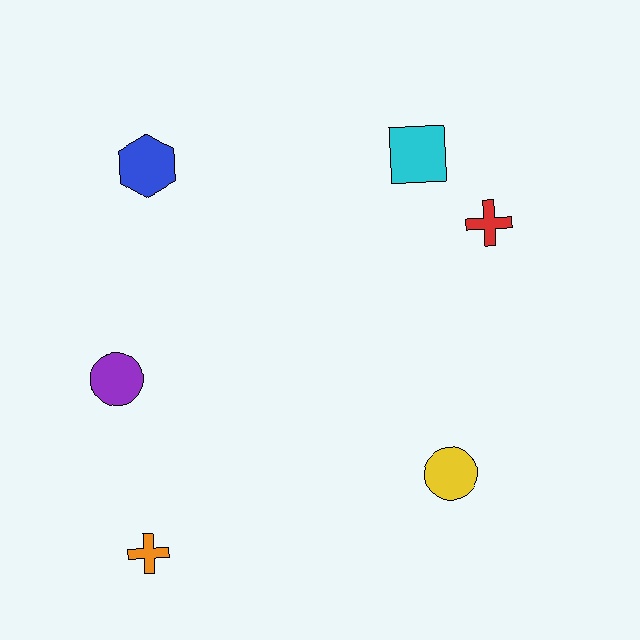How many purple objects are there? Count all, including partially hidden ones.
There is 1 purple object.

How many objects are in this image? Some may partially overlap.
There are 6 objects.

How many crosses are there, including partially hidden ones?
There are 2 crosses.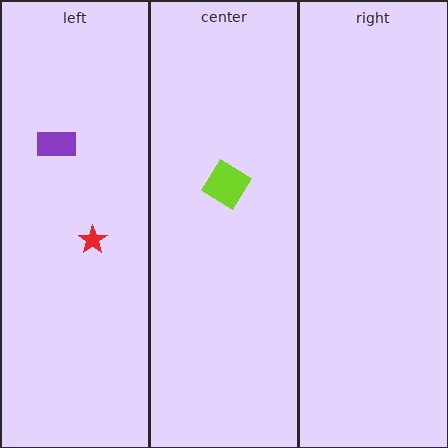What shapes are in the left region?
The purple rectangle, the red star.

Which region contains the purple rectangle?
The left region.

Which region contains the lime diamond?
The center region.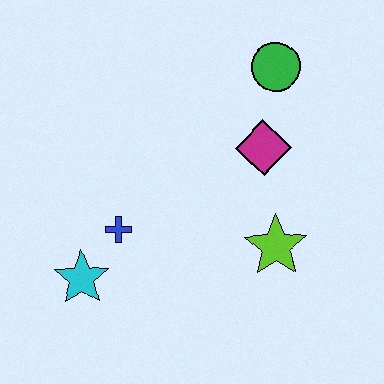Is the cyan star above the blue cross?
No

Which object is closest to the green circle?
The magenta diamond is closest to the green circle.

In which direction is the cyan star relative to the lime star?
The cyan star is to the left of the lime star.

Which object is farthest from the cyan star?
The green circle is farthest from the cyan star.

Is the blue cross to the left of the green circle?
Yes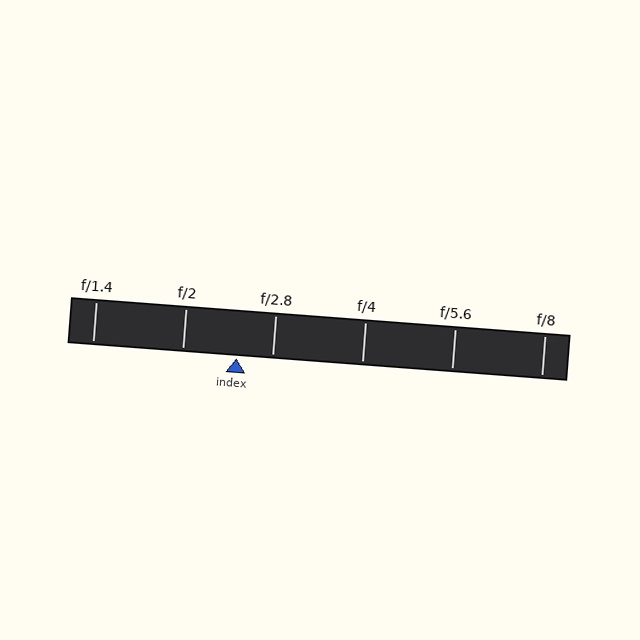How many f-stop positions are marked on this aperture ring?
There are 6 f-stop positions marked.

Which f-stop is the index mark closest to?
The index mark is closest to f/2.8.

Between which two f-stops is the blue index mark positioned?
The index mark is between f/2 and f/2.8.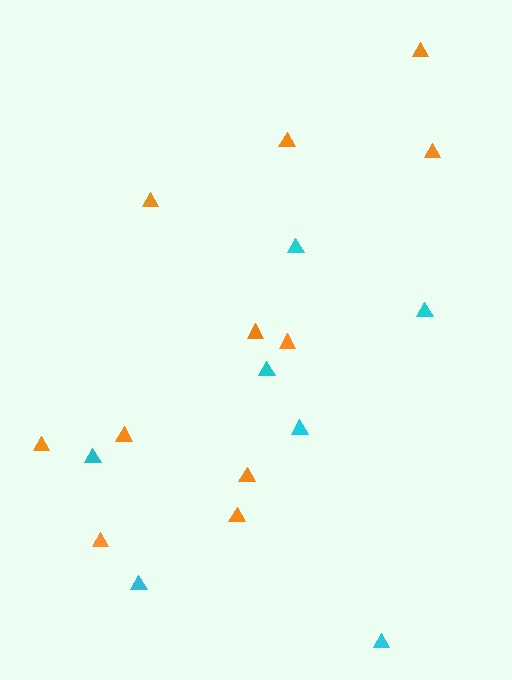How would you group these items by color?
There are 2 groups: one group of cyan triangles (7) and one group of orange triangles (11).